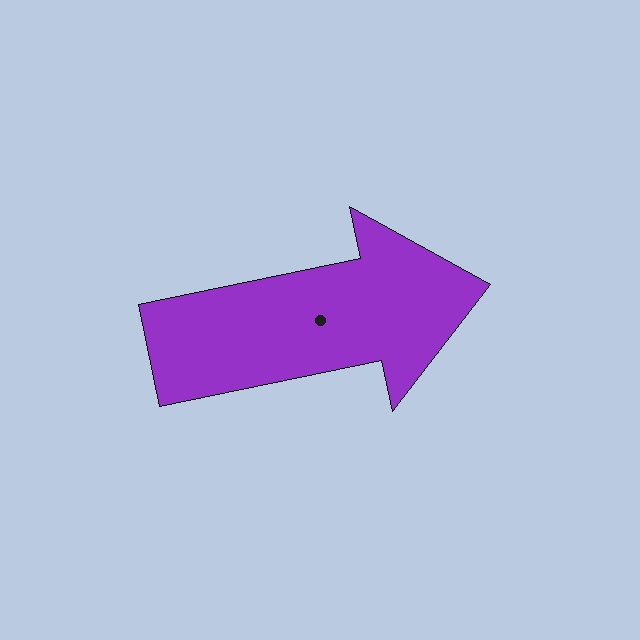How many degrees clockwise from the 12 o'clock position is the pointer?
Approximately 78 degrees.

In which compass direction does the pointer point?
East.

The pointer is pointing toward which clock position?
Roughly 3 o'clock.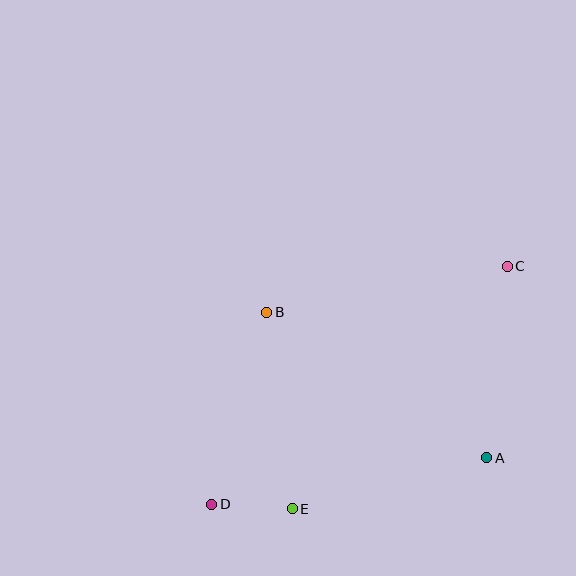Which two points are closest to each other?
Points D and E are closest to each other.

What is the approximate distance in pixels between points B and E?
The distance between B and E is approximately 199 pixels.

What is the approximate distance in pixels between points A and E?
The distance between A and E is approximately 201 pixels.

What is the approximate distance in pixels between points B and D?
The distance between B and D is approximately 200 pixels.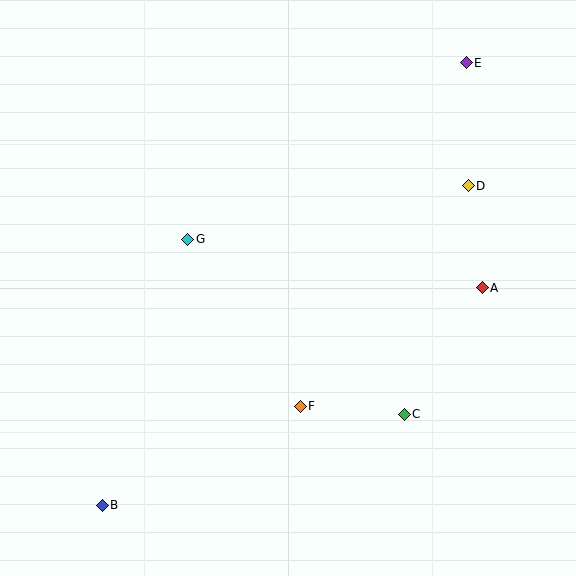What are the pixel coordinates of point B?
Point B is at (102, 505).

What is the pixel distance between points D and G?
The distance between D and G is 285 pixels.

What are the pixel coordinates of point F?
Point F is at (300, 406).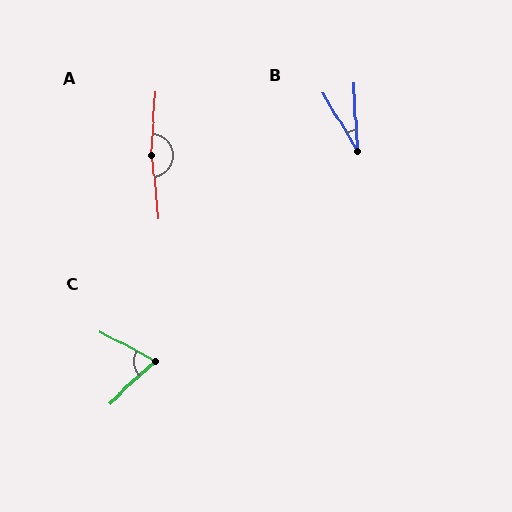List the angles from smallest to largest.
B (27°), C (71°), A (170°).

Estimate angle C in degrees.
Approximately 71 degrees.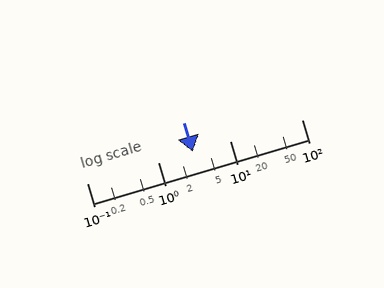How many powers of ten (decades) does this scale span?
The scale spans 3 decades, from 0.1 to 100.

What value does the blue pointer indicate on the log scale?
The pointer indicates approximately 3.